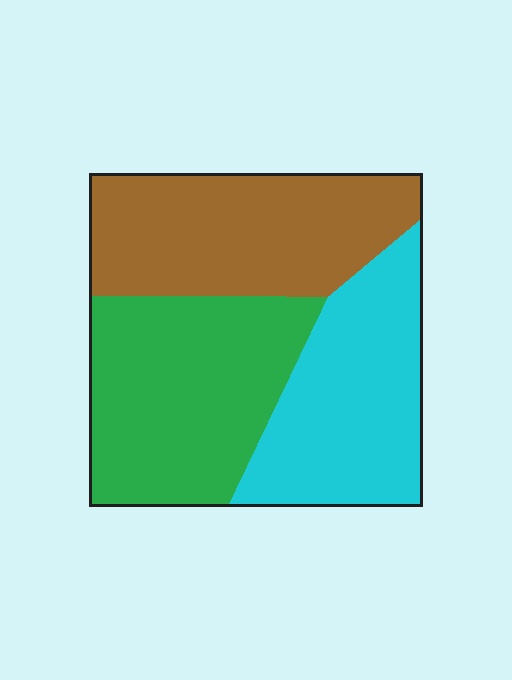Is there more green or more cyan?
Green.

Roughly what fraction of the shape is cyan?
Cyan covers 31% of the shape.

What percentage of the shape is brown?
Brown takes up between a quarter and a half of the shape.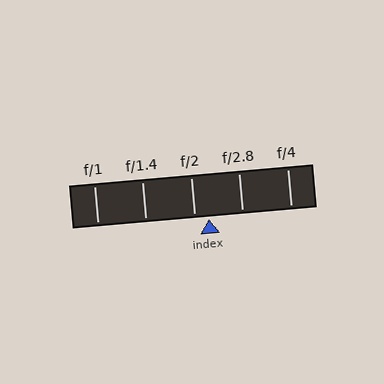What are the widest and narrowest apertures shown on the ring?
The widest aperture shown is f/1 and the narrowest is f/4.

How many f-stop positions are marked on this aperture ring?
There are 5 f-stop positions marked.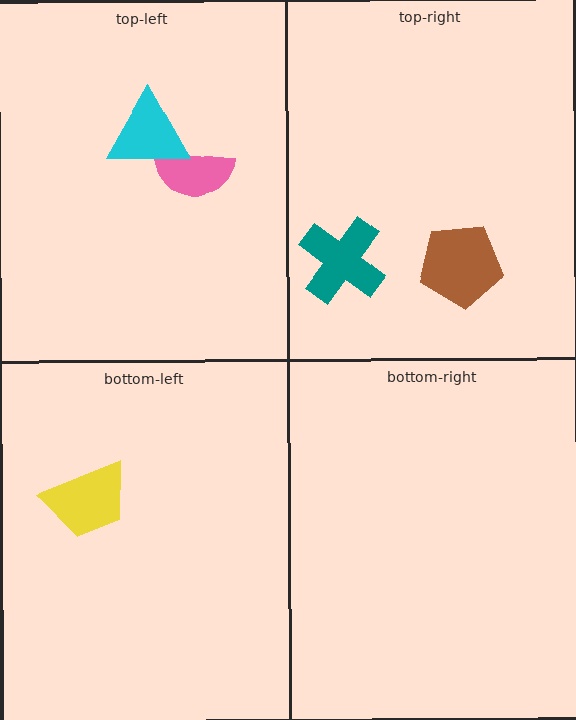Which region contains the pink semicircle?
The top-left region.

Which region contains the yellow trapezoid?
The bottom-left region.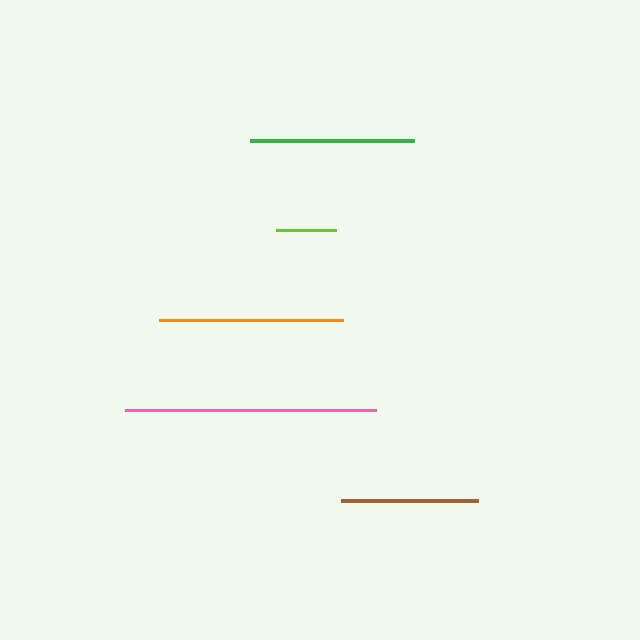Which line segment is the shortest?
The lime line is the shortest at approximately 60 pixels.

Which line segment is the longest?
The pink line is the longest at approximately 251 pixels.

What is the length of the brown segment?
The brown segment is approximately 137 pixels long.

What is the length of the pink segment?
The pink segment is approximately 251 pixels long.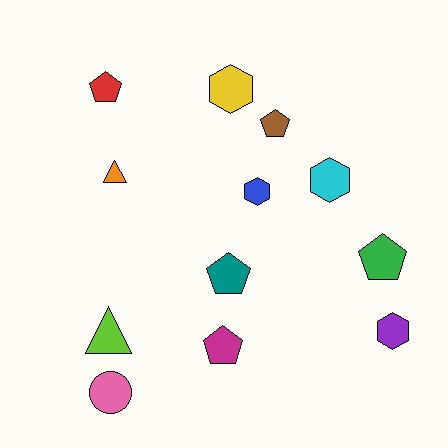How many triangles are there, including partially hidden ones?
There are 2 triangles.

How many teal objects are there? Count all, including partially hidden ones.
There is 1 teal object.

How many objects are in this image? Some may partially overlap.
There are 12 objects.